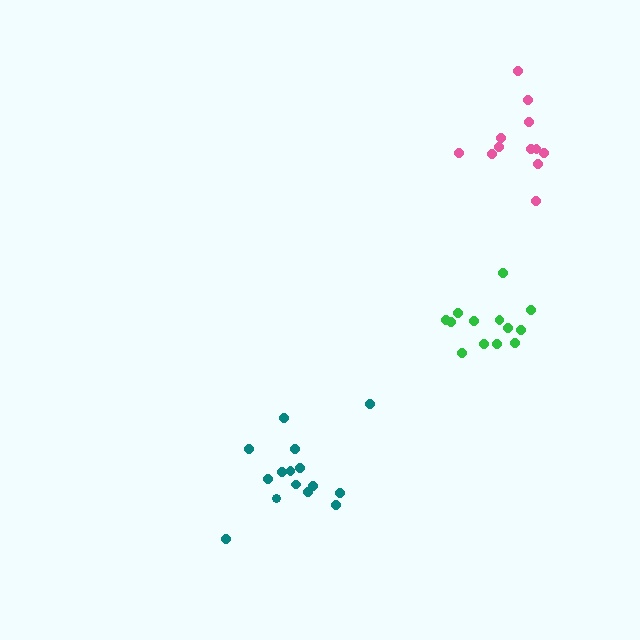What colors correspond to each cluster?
The clusters are colored: green, teal, pink.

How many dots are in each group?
Group 1: 13 dots, Group 2: 15 dots, Group 3: 12 dots (40 total).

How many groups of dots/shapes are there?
There are 3 groups.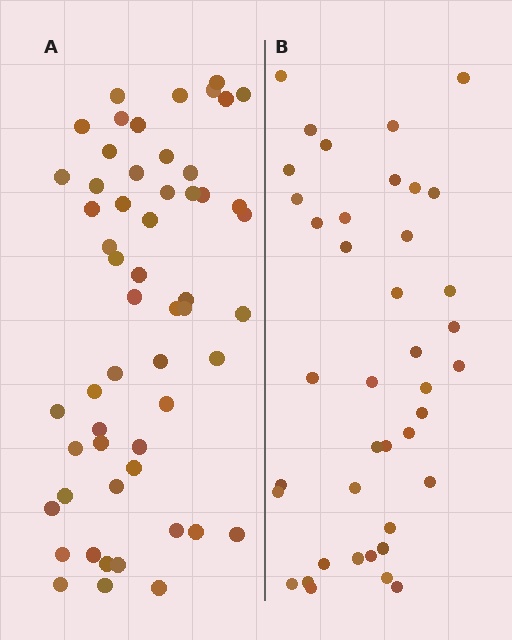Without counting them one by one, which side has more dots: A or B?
Region A (the left region) has more dots.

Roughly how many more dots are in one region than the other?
Region A has approximately 15 more dots than region B.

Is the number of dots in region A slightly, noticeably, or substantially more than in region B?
Region A has noticeably more, but not dramatically so. The ratio is roughly 1.4 to 1.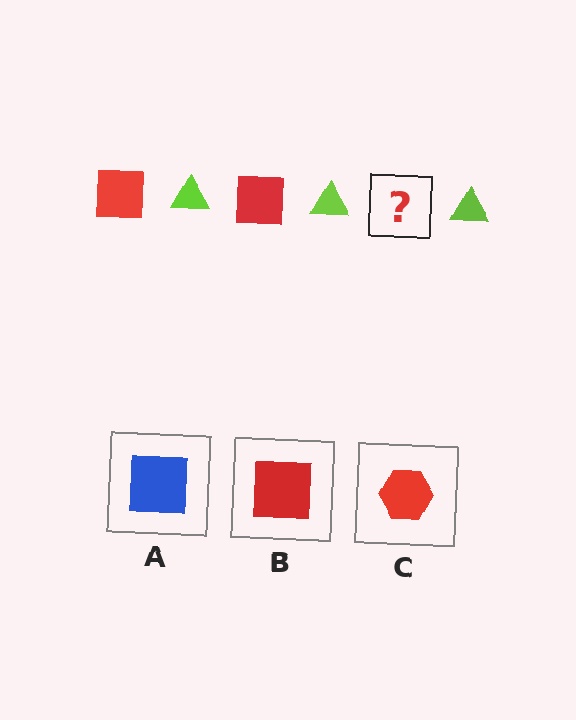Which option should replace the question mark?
Option B.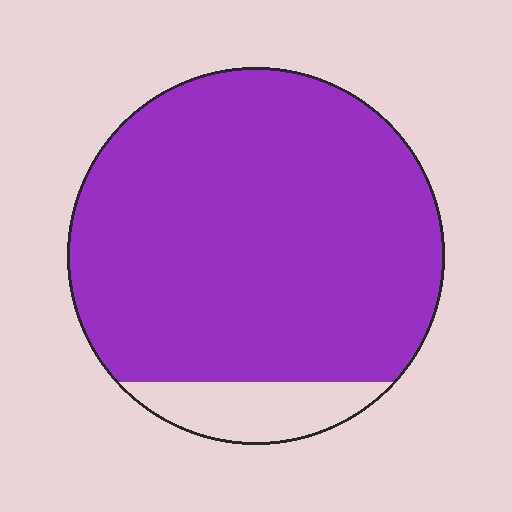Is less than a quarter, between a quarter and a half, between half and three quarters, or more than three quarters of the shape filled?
More than three quarters.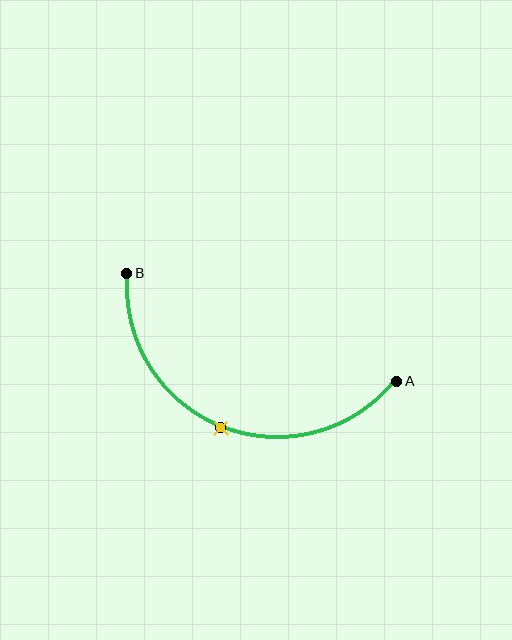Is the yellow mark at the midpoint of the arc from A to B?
Yes. The yellow mark lies on the arc at equal arc-length from both A and B — it is the arc midpoint.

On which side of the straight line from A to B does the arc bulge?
The arc bulges below the straight line connecting A and B.